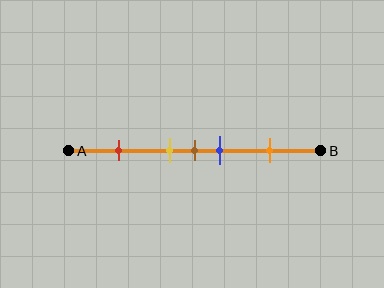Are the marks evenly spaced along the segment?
No, the marks are not evenly spaced.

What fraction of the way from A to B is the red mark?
The red mark is approximately 20% (0.2) of the way from A to B.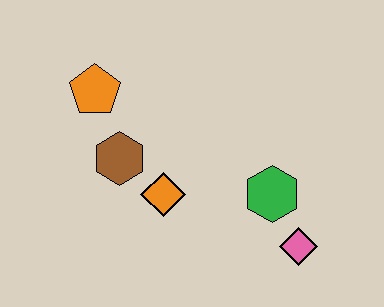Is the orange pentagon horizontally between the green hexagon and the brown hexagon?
No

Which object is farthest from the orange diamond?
The pink diamond is farthest from the orange diamond.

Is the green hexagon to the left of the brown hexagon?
No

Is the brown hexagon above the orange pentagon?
No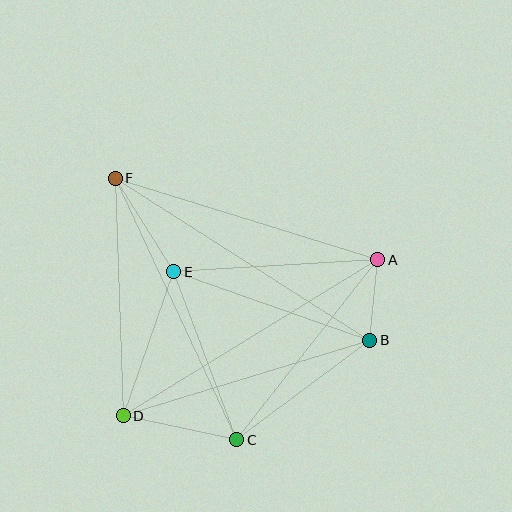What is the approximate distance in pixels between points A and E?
The distance between A and E is approximately 204 pixels.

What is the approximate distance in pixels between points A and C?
The distance between A and C is approximately 229 pixels.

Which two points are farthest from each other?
Points B and F are farthest from each other.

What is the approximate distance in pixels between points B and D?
The distance between B and D is approximately 258 pixels.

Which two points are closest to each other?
Points A and B are closest to each other.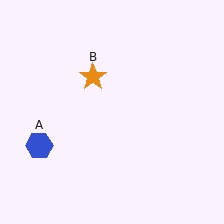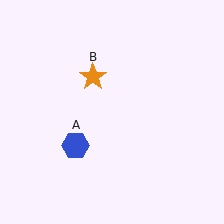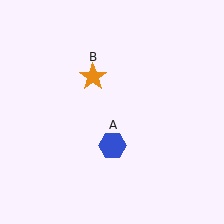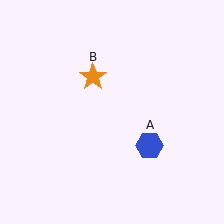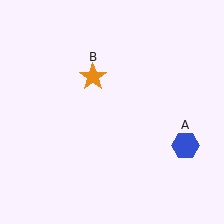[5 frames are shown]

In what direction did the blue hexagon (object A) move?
The blue hexagon (object A) moved right.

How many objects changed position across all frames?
1 object changed position: blue hexagon (object A).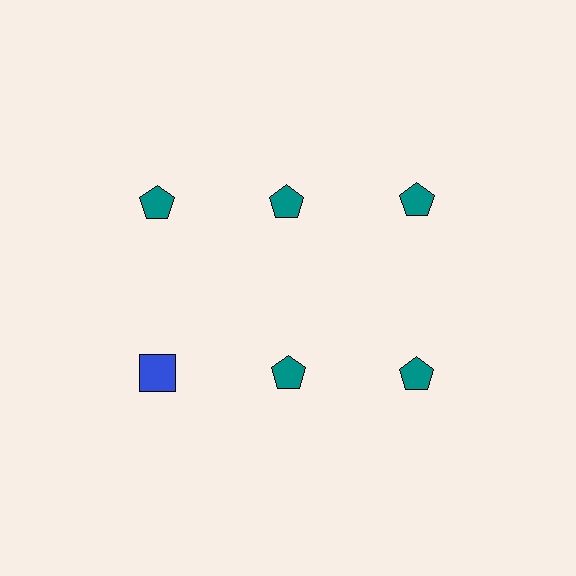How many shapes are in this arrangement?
There are 6 shapes arranged in a grid pattern.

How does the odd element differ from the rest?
It differs in both color (blue instead of teal) and shape (square instead of pentagon).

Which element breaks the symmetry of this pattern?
The blue square in the second row, leftmost column breaks the symmetry. All other shapes are teal pentagons.